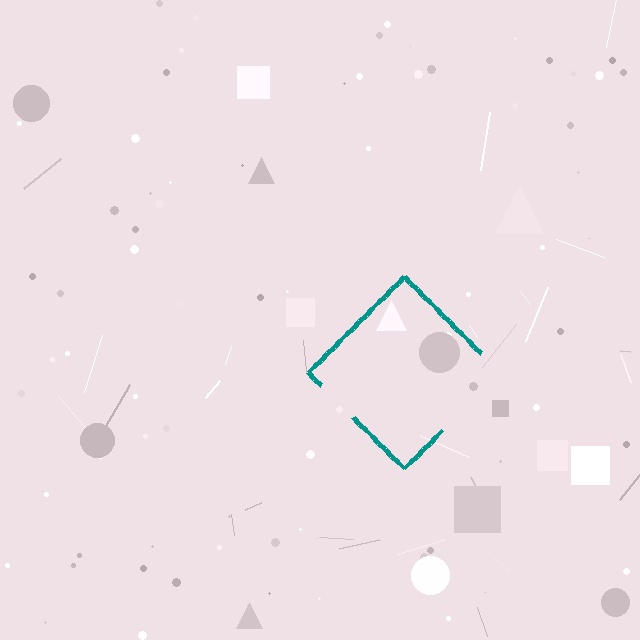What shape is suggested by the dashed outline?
The dashed outline suggests a diamond.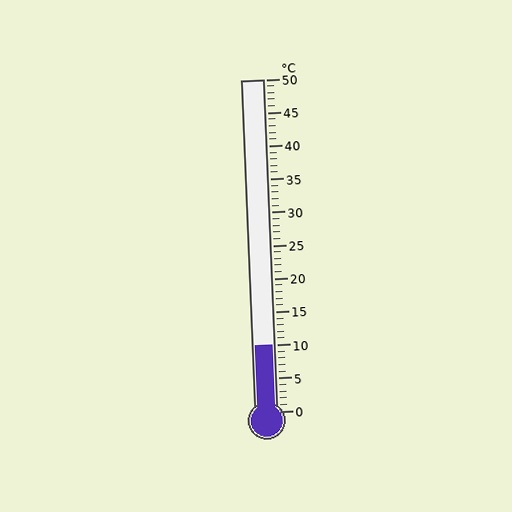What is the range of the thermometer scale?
The thermometer scale ranges from 0°C to 50°C.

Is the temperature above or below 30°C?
The temperature is below 30°C.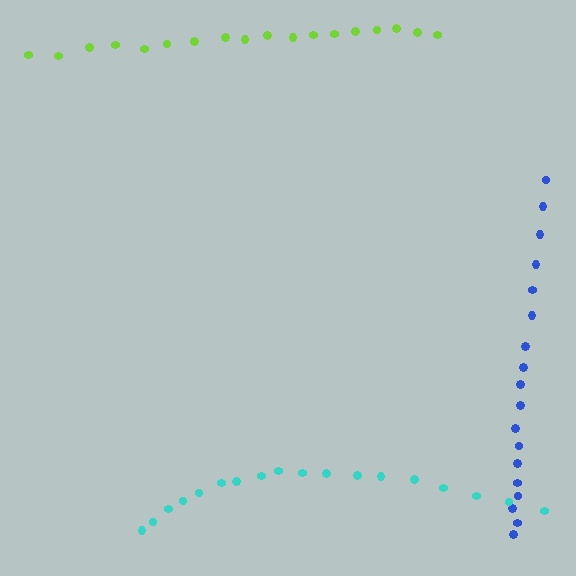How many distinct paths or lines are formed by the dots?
There are 3 distinct paths.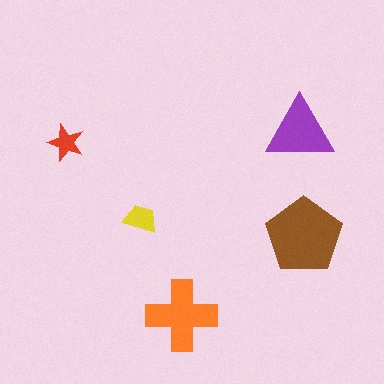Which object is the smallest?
The red star.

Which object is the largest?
The brown pentagon.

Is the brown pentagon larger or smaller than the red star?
Larger.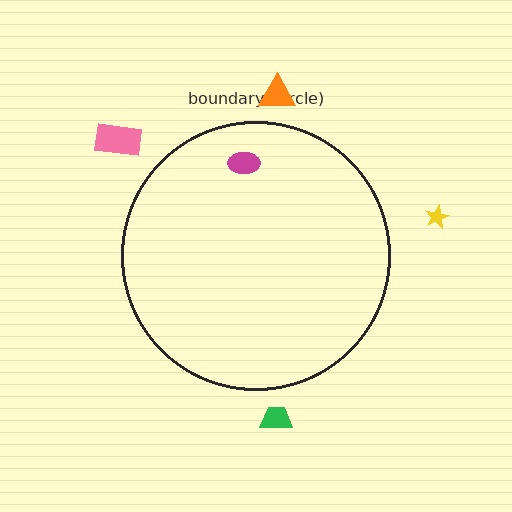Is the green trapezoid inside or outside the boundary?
Outside.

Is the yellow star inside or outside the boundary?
Outside.